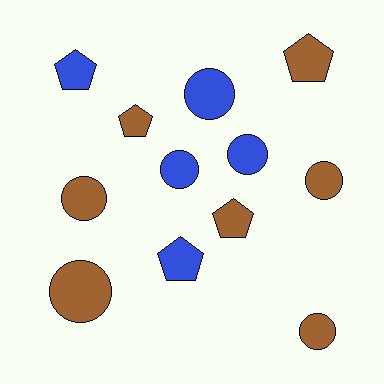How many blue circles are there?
There are 3 blue circles.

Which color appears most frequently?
Brown, with 7 objects.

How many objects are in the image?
There are 12 objects.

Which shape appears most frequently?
Circle, with 7 objects.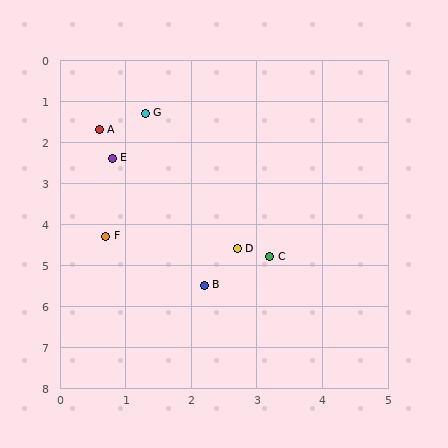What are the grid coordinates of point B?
Point B is at approximately (2.2, 5.5).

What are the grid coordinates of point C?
Point C is at approximately (3.2, 4.8).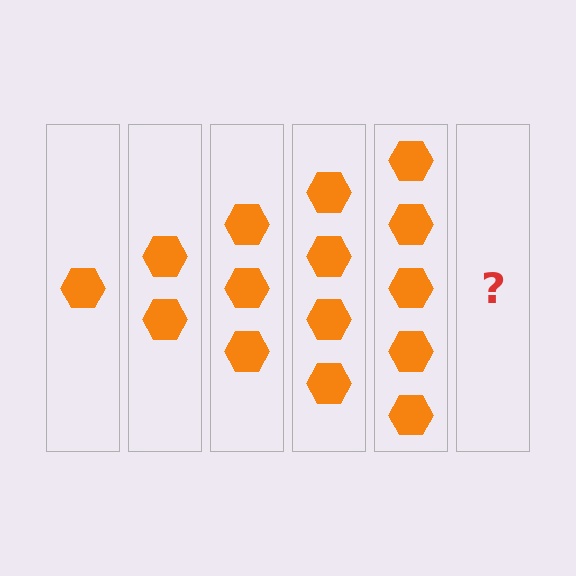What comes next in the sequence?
The next element should be 6 hexagons.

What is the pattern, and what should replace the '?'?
The pattern is that each step adds one more hexagon. The '?' should be 6 hexagons.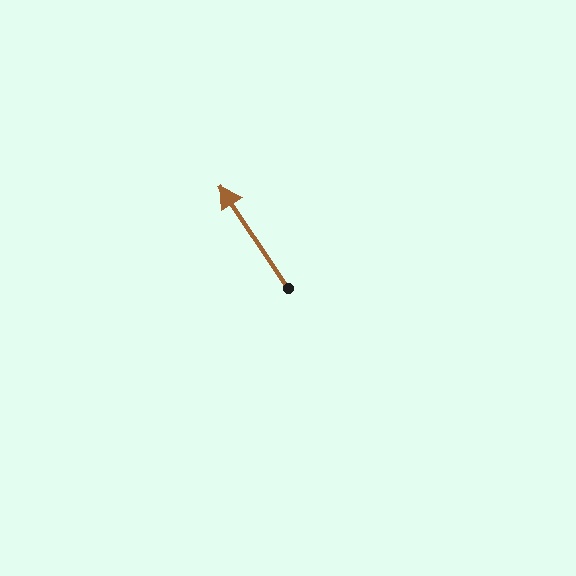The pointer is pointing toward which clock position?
Roughly 11 o'clock.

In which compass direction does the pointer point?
Northwest.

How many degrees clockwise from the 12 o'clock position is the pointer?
Approximately 326 degrees.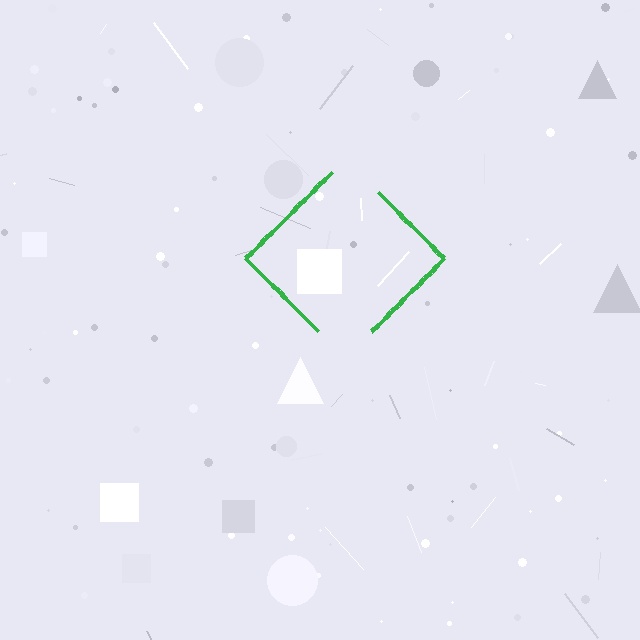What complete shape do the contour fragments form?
The contour fragments form a diamond.